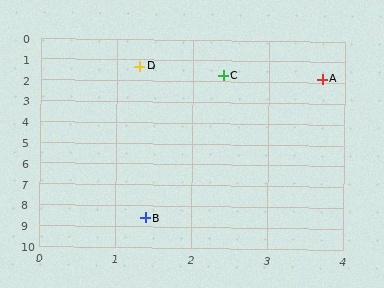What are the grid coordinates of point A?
Point A is at approximately (3.7, 1.8).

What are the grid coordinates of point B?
Point B is at approximately (1.4, 8.6).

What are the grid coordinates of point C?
Point C is at approximately (2.4, 1.7).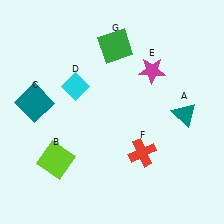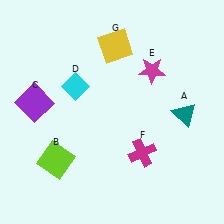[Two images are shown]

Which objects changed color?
C changed from teal to purple. F changed from red to magenta. G changed from green to yellow.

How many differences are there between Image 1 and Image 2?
There are 3 differences between the two images.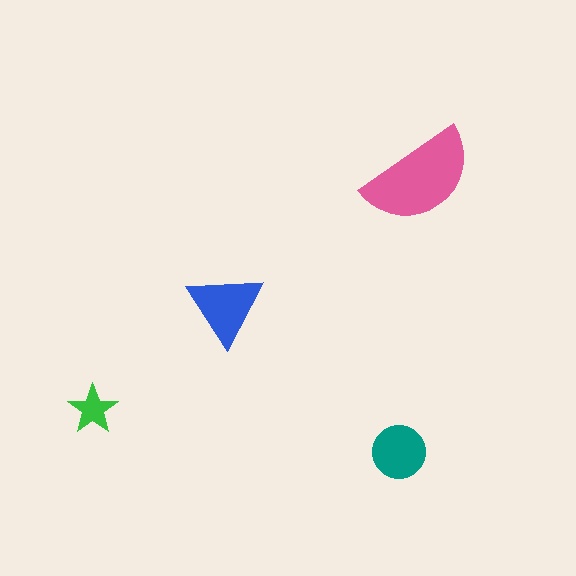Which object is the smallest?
The green star.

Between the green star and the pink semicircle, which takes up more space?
The pink semicircle.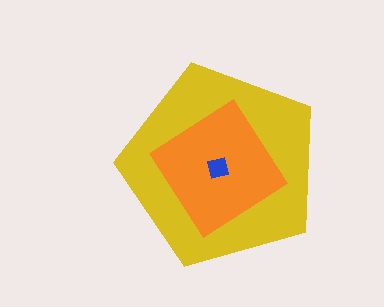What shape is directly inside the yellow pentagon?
The orange diamond.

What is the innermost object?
The blue square.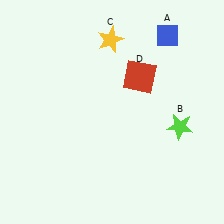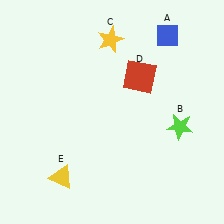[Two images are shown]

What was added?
A yellow triangle (E) was added in Image 2.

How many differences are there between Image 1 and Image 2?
There is 1 difference between the two images.